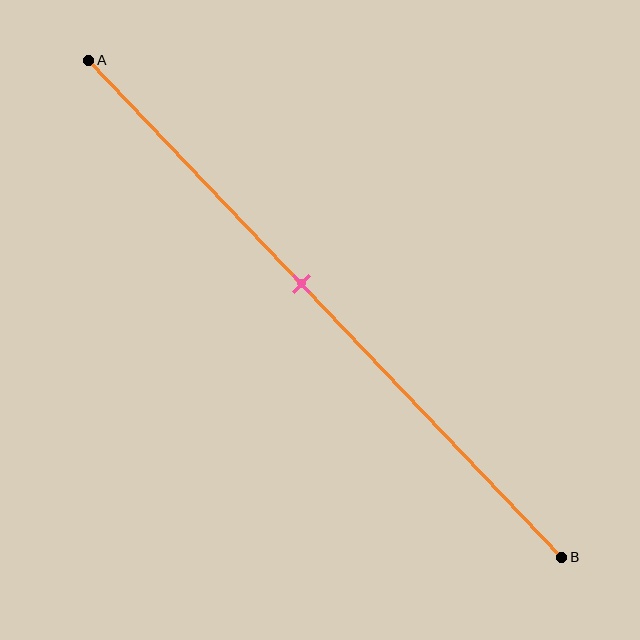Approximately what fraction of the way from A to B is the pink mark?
The pink mark is approximately 45% of the way from A to B.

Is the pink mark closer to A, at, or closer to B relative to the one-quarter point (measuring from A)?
The pink mark is closer to point B than the one-quarter point of segment AB.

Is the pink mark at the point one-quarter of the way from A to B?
No, the mark is at about 45% from A, not at the 25% one-quarter point.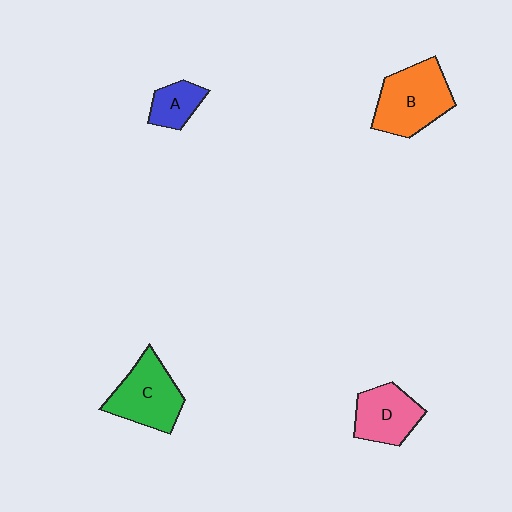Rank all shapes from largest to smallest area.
From largest to smallest: B (orange), C (green), D (pink), A (blue).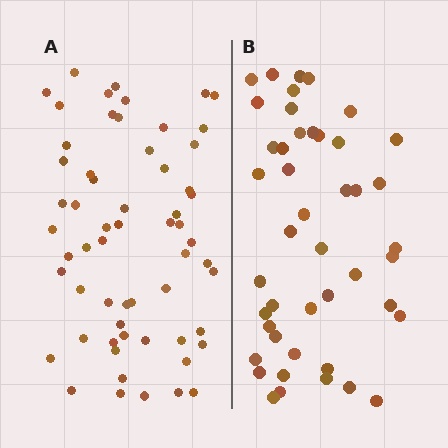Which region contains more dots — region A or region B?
Region A (the left region) has more dots.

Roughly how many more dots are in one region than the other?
Region A has approximately 15 more dots than region B.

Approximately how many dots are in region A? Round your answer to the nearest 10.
About 60 dots.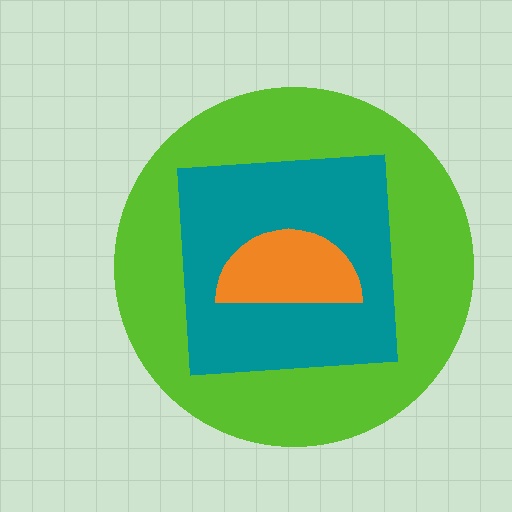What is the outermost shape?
The lime circle.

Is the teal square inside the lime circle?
Yes.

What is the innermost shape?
The orange semicircle.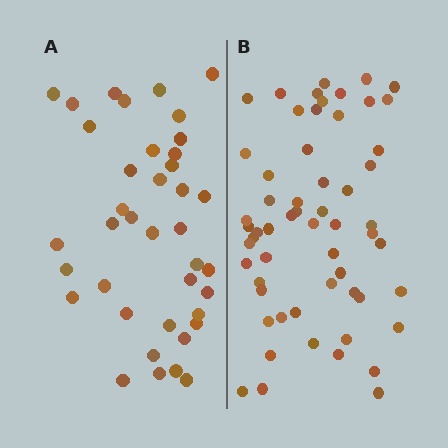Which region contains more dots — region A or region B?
Region B (the right region) has more dots.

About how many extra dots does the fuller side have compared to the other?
Region B has approximately 20 more dots than region A.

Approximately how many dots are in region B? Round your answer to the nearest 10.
About 60 dots. (The exact count is 58, which rounds to 60.)